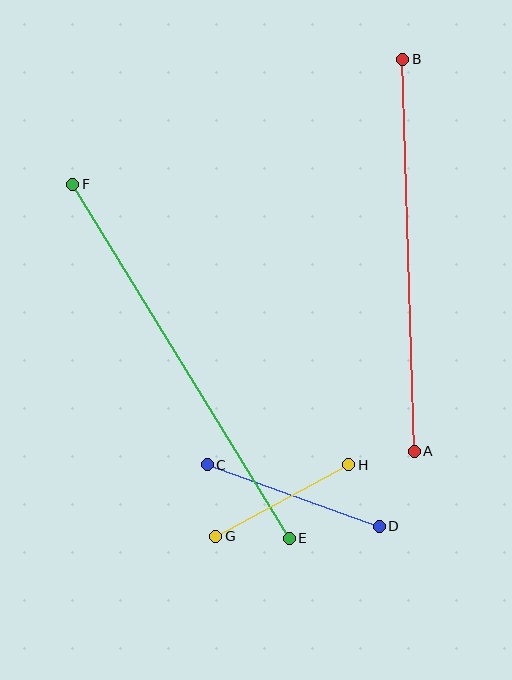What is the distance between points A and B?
The distance is approximately 392 pixels.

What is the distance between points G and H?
The distance is approximately 151 pixels.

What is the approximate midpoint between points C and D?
The midpoint is at approximately (293, 496) pixels.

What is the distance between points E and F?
The distance is approximately 415 pixels.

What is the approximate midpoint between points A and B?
The midpoint is at approximately (409, 255) pixels.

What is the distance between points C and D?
The distance is approximately 182 pixels.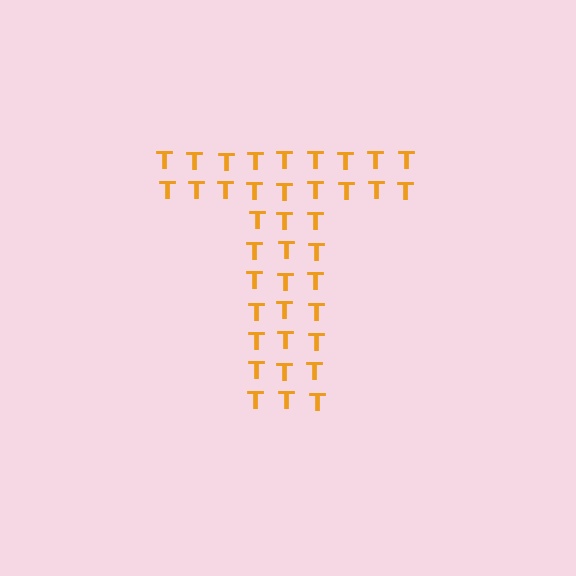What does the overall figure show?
The overall figure shows the letter T.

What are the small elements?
The small elements are letter T's.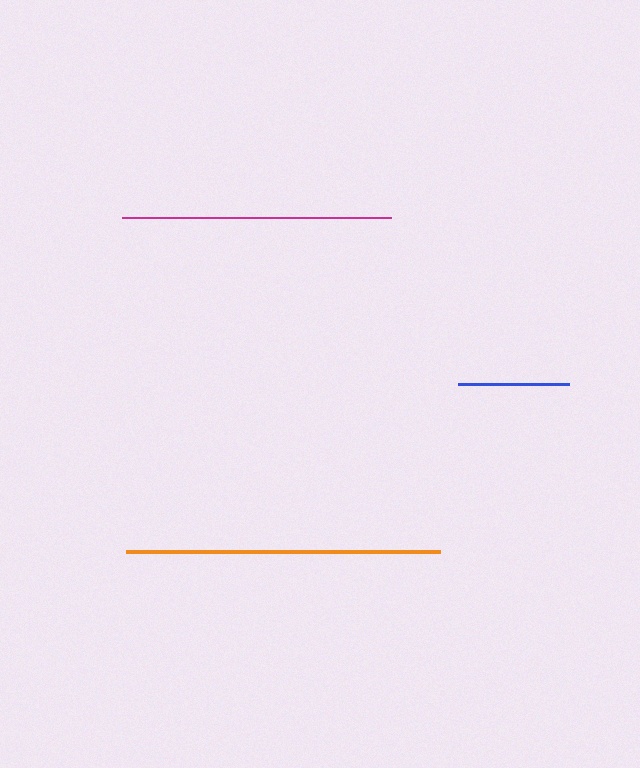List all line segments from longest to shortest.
From longest to shortest: orange, magenta, blue.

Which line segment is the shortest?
The blue line is the shortest at approximately 111 pixels.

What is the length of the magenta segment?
The magenta segment is approximately 269 pixels long.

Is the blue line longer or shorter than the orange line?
The orange line is longer than the blue line.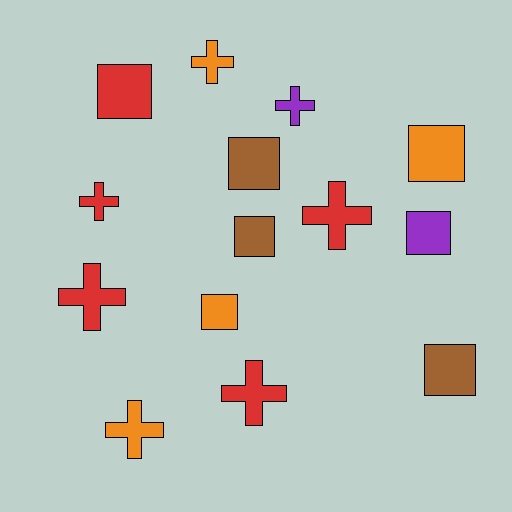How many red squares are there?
There is 1 red square.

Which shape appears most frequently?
Square, with 7 objects.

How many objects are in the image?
There are 14 objects.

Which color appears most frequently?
Red, with 5 objects.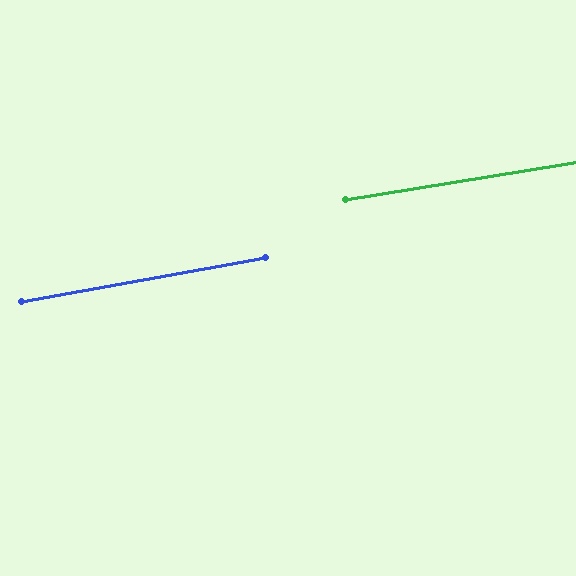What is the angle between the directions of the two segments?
Approximately 1 degree.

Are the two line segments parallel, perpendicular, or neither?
Parallel — their directions differ by only 1.3°.